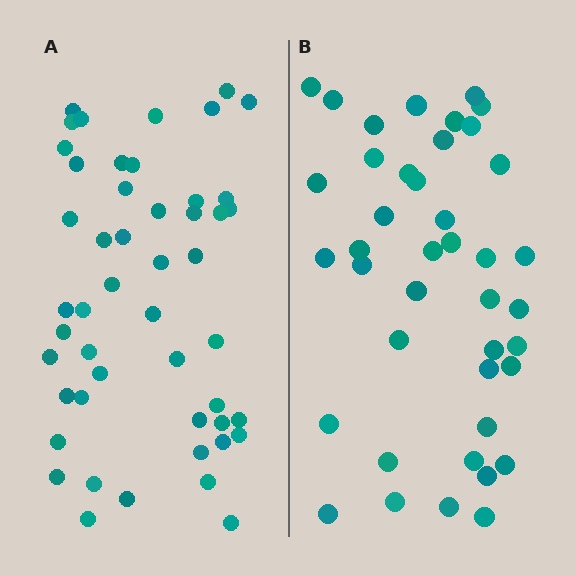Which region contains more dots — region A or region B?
Region A (the left region) has more dots.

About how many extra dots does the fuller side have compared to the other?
Region A has roughly 8 or so more dots than region B.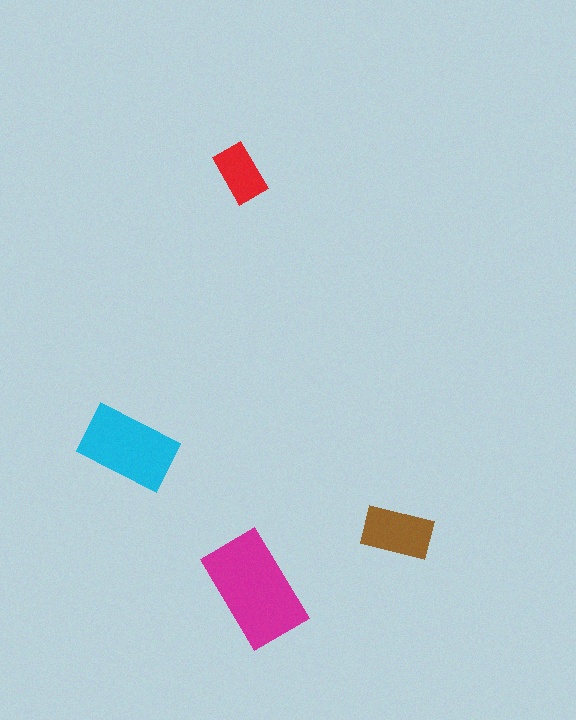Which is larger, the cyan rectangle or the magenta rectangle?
The magenta one.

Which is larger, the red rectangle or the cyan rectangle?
The cyan one.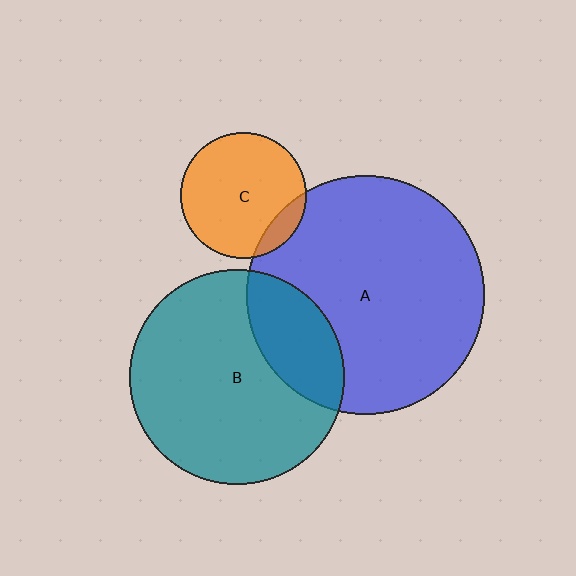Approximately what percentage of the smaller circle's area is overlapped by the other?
Approximately 10%.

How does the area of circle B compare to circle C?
Approximately 2.9 times.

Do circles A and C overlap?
Yes.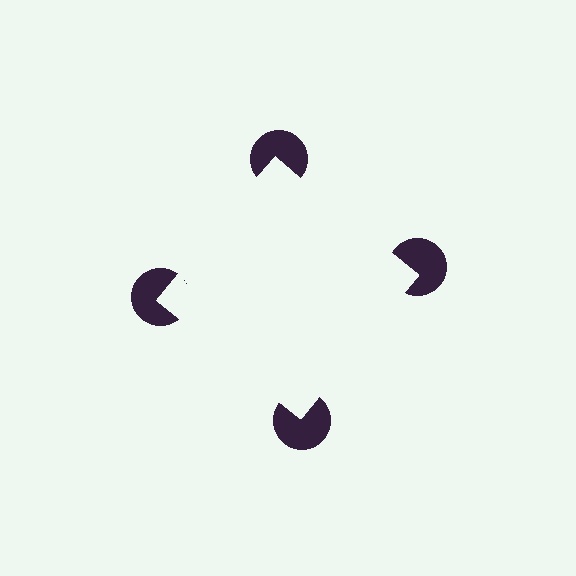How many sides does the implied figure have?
4 sides.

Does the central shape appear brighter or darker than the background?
It typically appears slightly brighter than the background, even though no actual brightness change is drawn.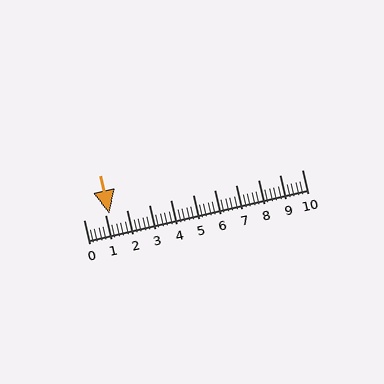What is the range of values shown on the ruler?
The ruler shows values from 0 to 10.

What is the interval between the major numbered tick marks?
The major tick marks are spaced 1 units apart.